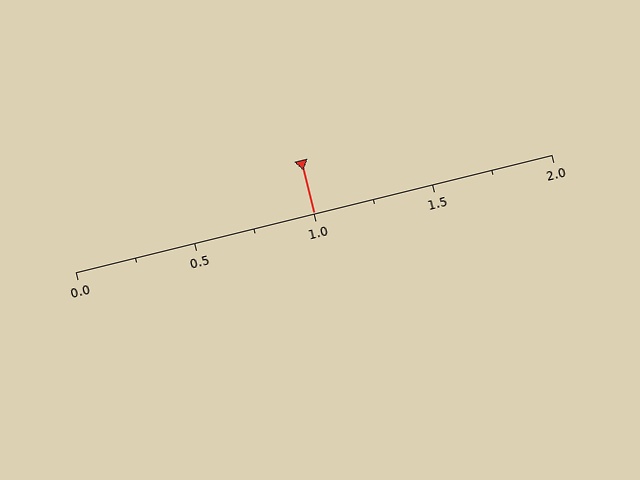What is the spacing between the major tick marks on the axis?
The major ticks are spaced 0.5 apart.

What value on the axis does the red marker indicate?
The marker indicates approximately 1.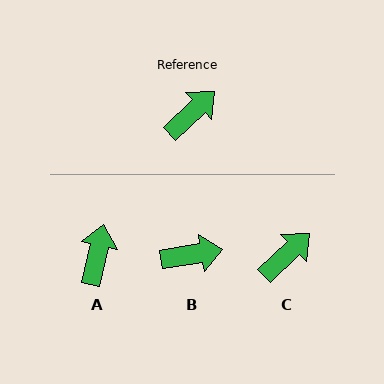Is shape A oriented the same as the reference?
No, it is off by about 34 degrees.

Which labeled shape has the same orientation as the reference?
C.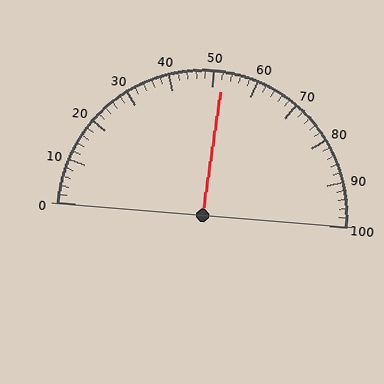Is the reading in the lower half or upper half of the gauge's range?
The reading is in the upper half of the range (0 to 100).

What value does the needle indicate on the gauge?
The needle indicates approximately 52.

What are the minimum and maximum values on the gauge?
The gauge ranges from 0 to 100.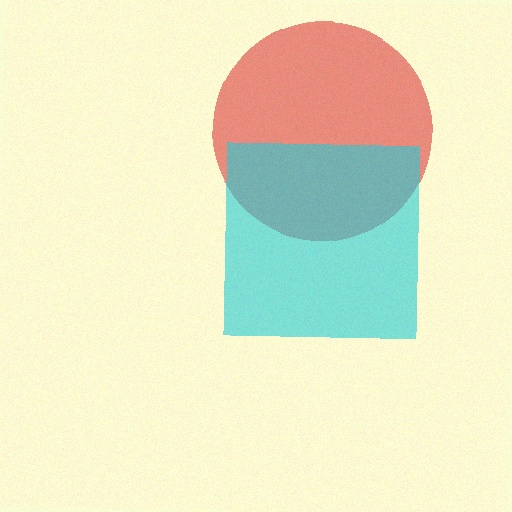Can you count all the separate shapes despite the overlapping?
Yes, there are 2 separate shapes.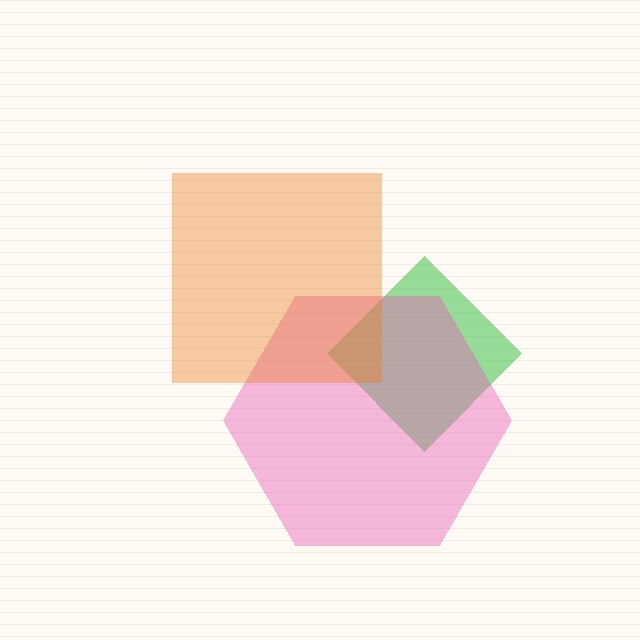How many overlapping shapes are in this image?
There are 3 overlapping shapes in the image.